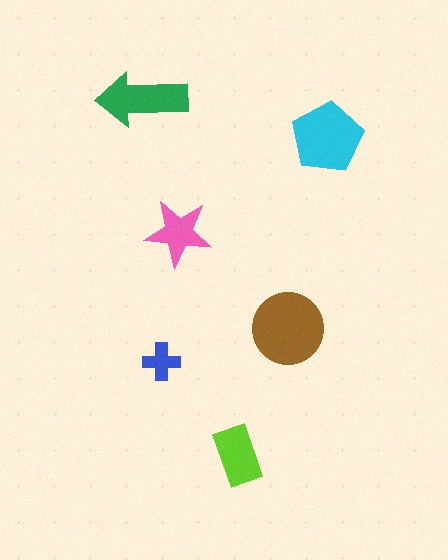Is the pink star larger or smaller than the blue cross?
Larger.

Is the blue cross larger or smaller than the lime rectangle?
Smaller.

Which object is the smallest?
The blue cross.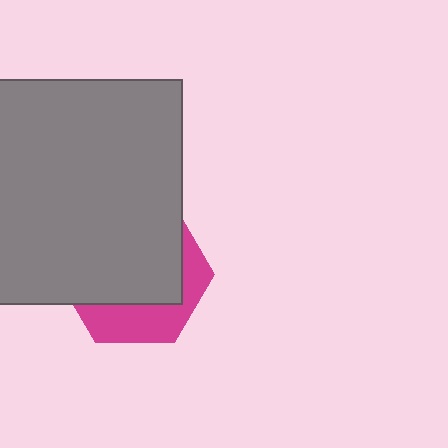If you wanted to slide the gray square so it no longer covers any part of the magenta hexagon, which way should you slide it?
Slide it up — that is the most direct way to separate the two shapes.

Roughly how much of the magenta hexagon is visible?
A small part of it is visible (roughly 33%).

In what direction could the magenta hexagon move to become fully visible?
The magenta hexagon could move down. That would shift it out from behind the gray square entirely.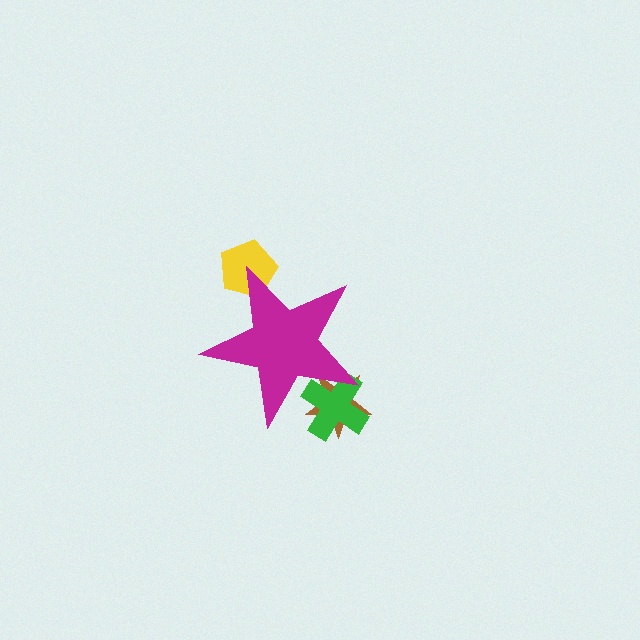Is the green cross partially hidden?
Yes, the green cross is partially hidden behind the magenta star.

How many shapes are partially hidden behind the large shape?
3 shapes are partially hidden.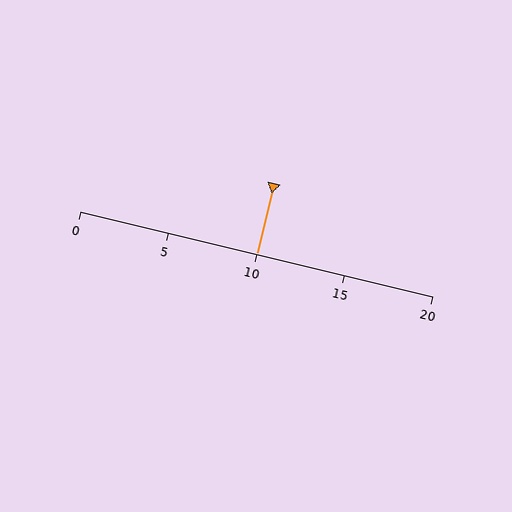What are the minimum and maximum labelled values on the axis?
The axis runs from 0 to 20.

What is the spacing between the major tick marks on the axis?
The major ticks are spaced 5 apart.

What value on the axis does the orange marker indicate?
The marker indicates approximately 10.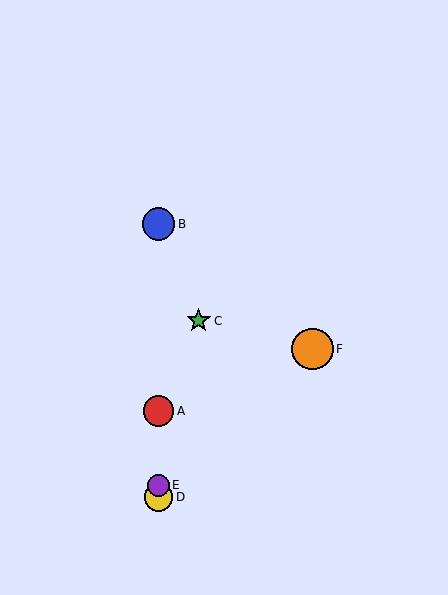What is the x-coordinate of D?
Object D is at x≈159.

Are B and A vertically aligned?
Yes, both are at x≈159.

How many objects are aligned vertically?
4 objects (A, B, D, E) are aligned vertically.